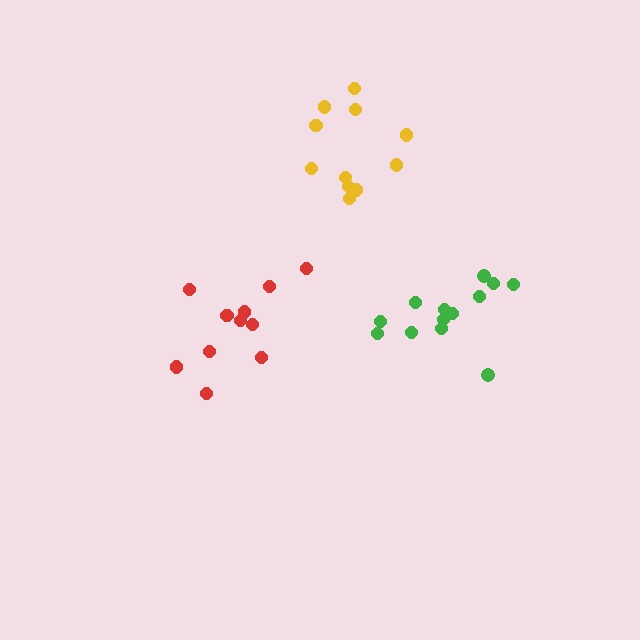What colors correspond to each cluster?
The clusters are colored: red, green, yellow.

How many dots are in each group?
Group 1: 11 dots, Group 2: 13 dots, Group 3: 11 dots (35 total).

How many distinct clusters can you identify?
There are 3 distinct clusters.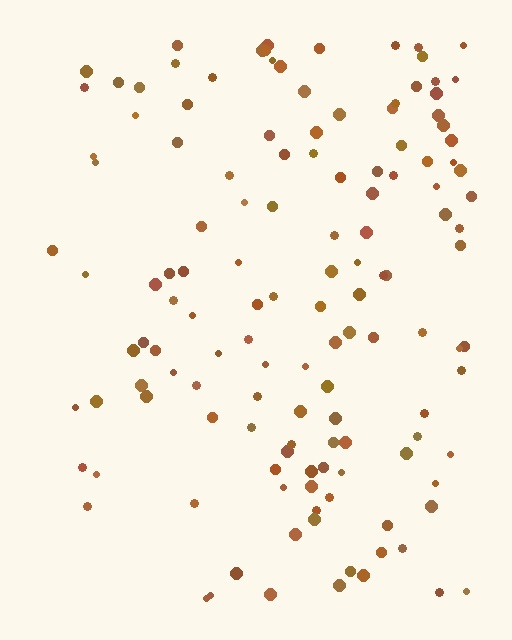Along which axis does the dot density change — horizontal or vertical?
Horizontal.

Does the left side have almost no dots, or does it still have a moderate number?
Still a moderate number, just noticeably fewer than the right.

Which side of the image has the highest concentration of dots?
The right.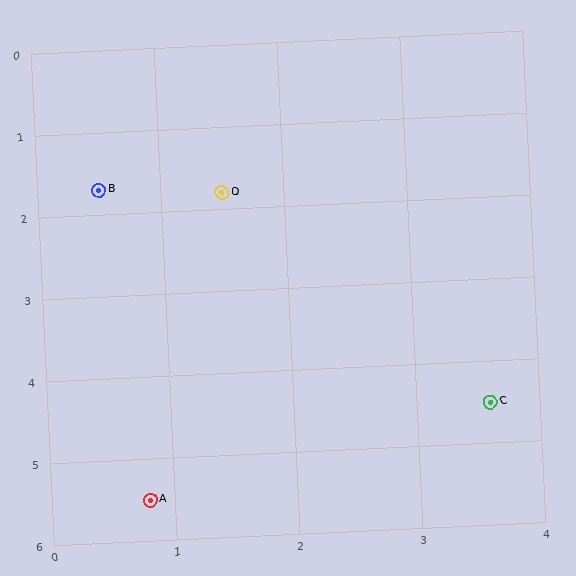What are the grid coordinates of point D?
Point D is at approximately (1.5, 1.8).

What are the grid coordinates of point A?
Point A is at approximately (0.8, 5.5).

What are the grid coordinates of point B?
Point B is at approximately (0.5, 1.7).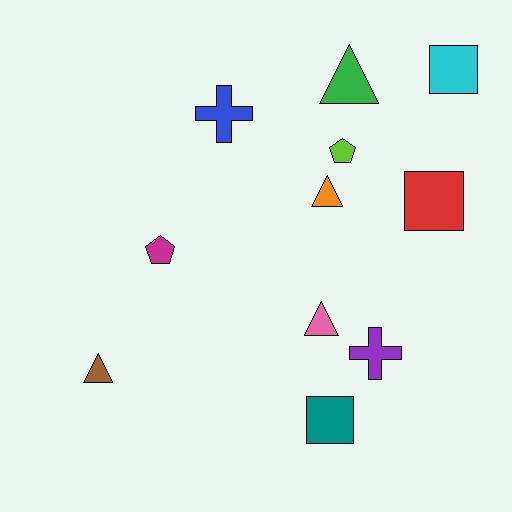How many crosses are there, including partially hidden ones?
There are 2 crosses.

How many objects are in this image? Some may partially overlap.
There are 11 objects.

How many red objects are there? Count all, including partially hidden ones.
There is 1 red object.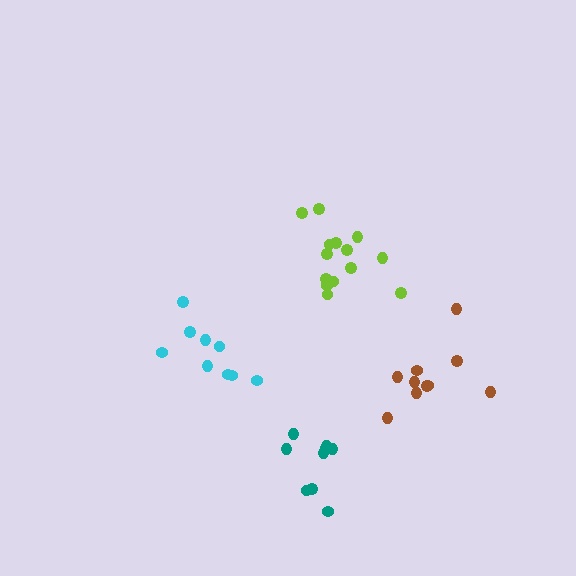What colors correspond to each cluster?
The clusters are colored: cyan, teal, lime, brown.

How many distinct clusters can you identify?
There are 4 distinct clusters.